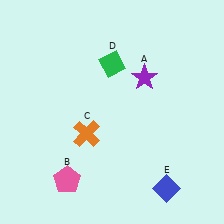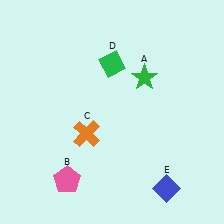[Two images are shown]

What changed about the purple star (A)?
In Image 1, A is purple. In Image 2, it changed to green.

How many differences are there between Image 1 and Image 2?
There is 1 difference between the two images.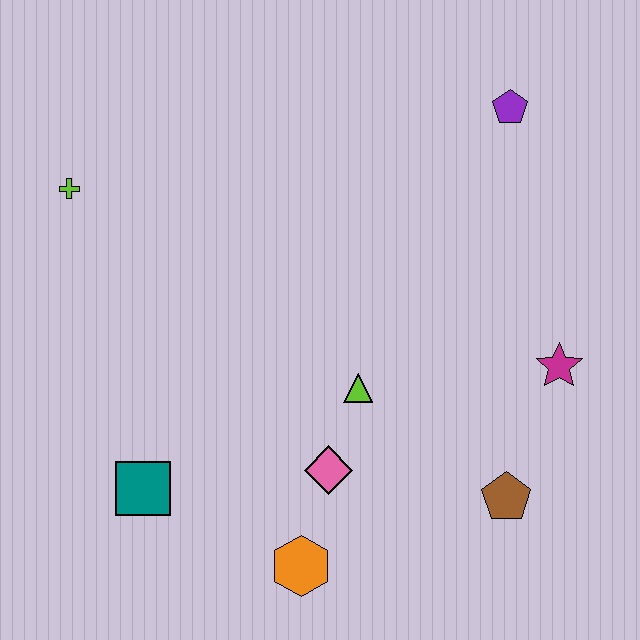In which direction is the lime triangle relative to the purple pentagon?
The lime triangle is below the purple pentagon.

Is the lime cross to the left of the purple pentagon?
Yes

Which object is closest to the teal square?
The orange hexagon is closest to the teal square.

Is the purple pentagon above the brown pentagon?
Yes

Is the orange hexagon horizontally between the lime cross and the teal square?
No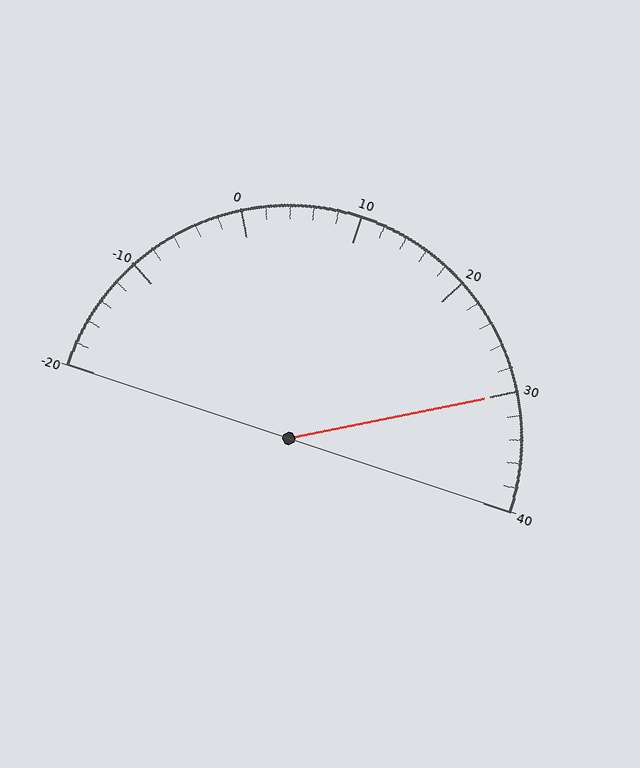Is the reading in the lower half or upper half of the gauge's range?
The reading is in the upper half of the range (-20 to 40).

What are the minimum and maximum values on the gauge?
The gauge ranges from -20 to 40.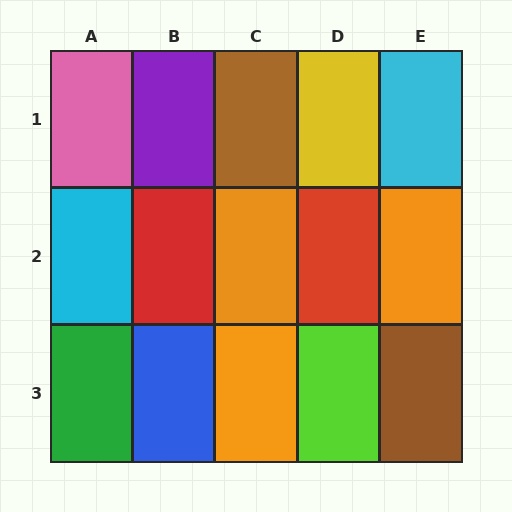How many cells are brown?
2 cells are brown.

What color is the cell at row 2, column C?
Orange.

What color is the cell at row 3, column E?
Brown.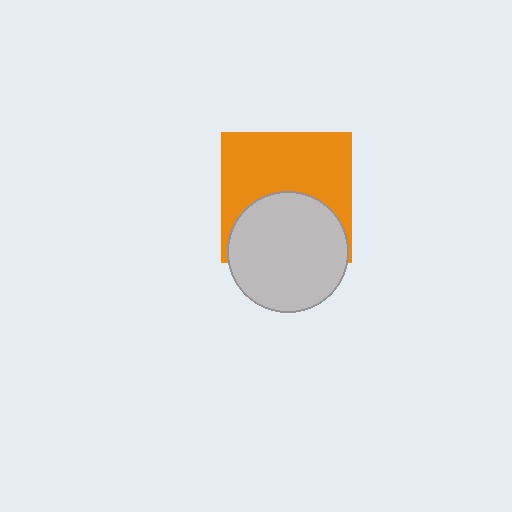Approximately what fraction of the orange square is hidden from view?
Roughly 42% of the orange square is hidden behind the light gray circle.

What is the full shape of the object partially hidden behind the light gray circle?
The partially hidden object is an orange square.